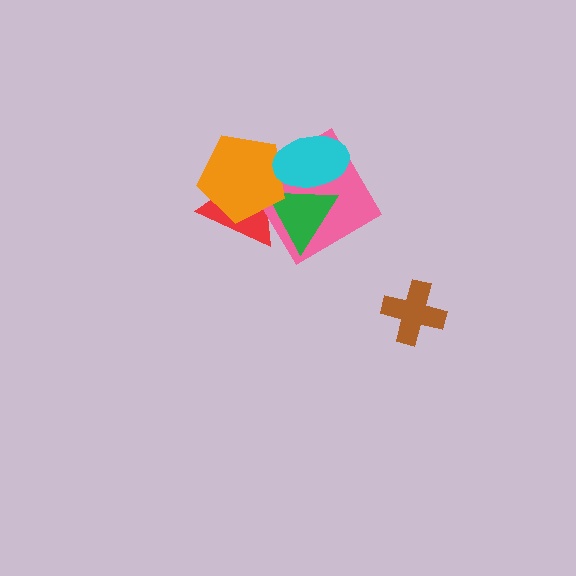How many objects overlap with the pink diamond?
4 objects overlap with the pink diamond.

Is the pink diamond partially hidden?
Yes, it is partially covered by another shape.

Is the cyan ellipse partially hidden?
No, no other shape covers it.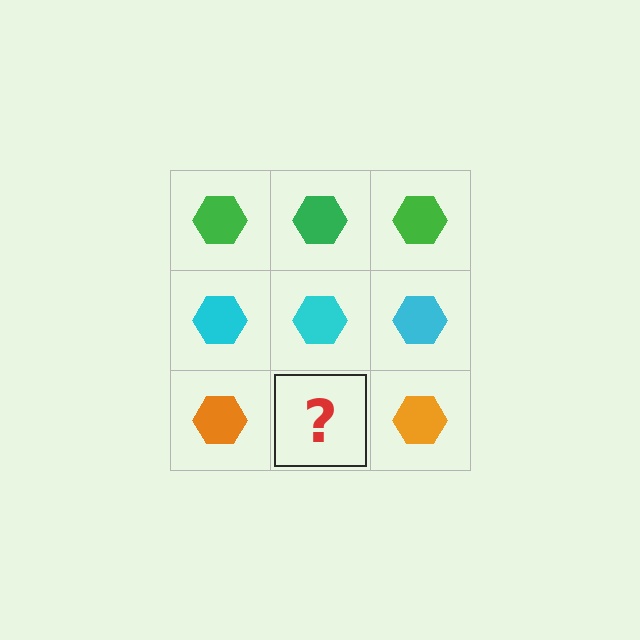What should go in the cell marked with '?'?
The missing cell should contain an orange hexagon.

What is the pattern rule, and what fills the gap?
The rule is that each row has a consistent color. The gap should be filled with an orange hexagon.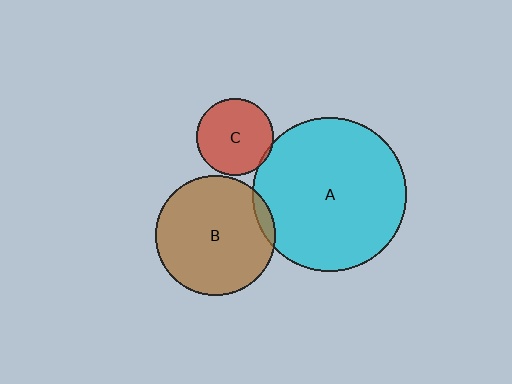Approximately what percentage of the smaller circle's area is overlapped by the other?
Approximately 5%.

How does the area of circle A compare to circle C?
Approximately 4.0 times.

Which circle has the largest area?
Circle A (cyan).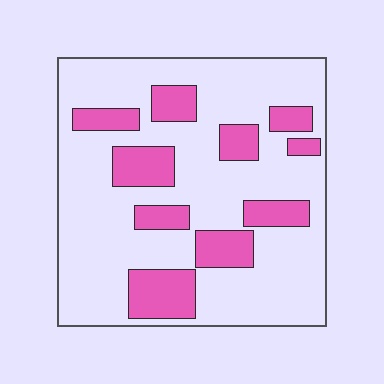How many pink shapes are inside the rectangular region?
10.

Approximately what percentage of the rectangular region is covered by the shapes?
Approximately 25%.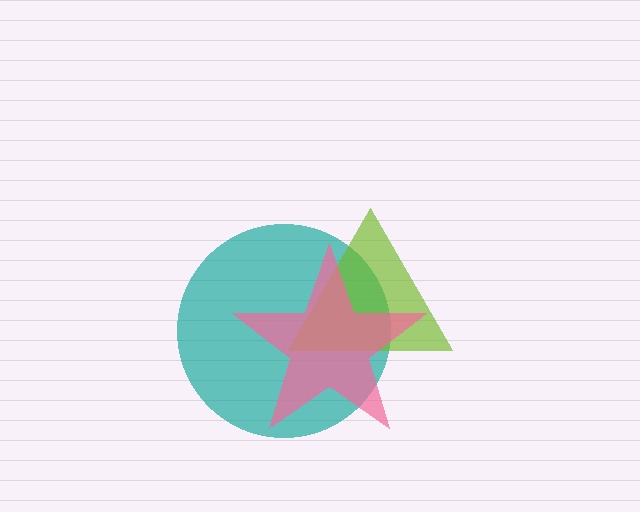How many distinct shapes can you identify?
There are 3 distinct shapes: a teal circle, a lime triangle, a pink star.